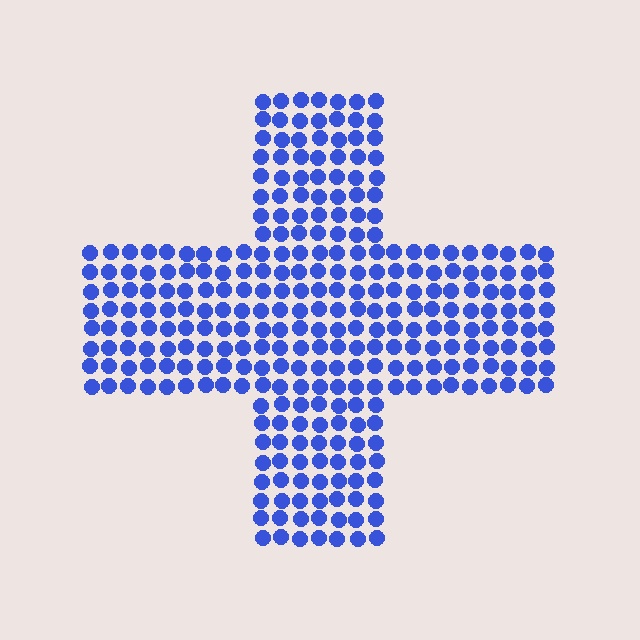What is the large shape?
The large shape is a cross.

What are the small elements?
The small elements are circles.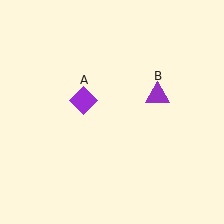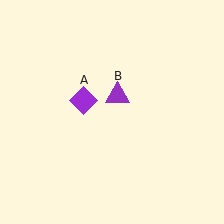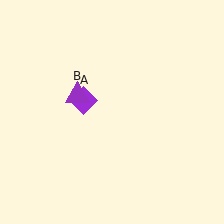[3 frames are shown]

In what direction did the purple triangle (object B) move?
The purple triangle (object B) moved left.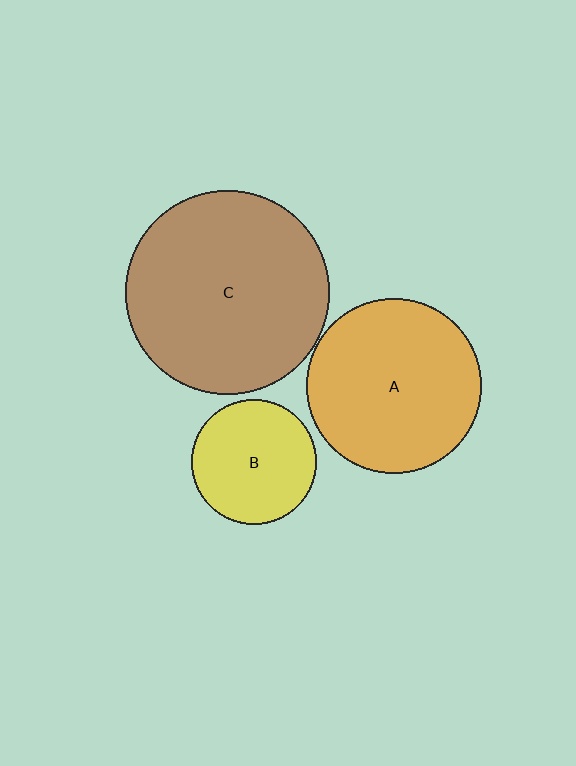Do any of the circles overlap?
No, none of the circles overlap.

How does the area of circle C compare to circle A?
Approximately 1.4 times.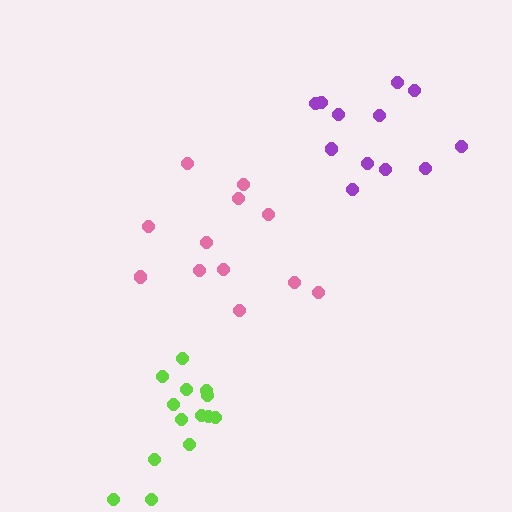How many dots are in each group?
Group 1: 12 dots, Group 2: 12 dots, Group 3: 14 dots (38 total).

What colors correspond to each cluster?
The clusters are colored: pink, purple, lime.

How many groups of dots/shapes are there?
There are 3 groups.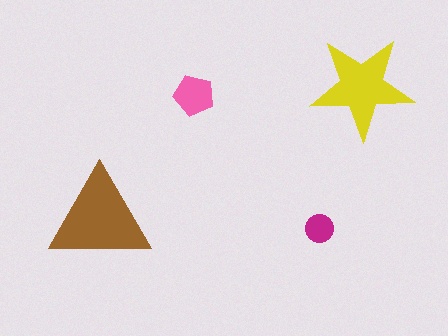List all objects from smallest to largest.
The magenta circle, the pink pentagon, the yellow star, the brown triangle.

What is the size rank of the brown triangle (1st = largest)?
1st.